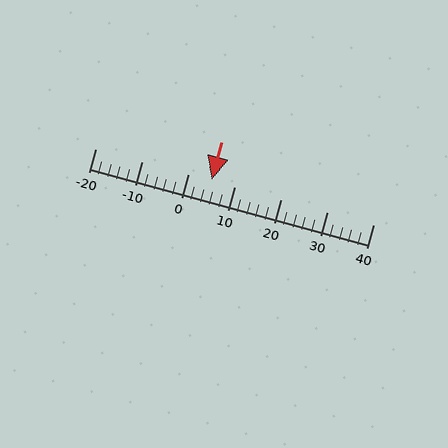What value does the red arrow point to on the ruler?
The red arrow points to approximately 5.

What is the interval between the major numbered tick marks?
The major tick marks are spaced 10 units apart.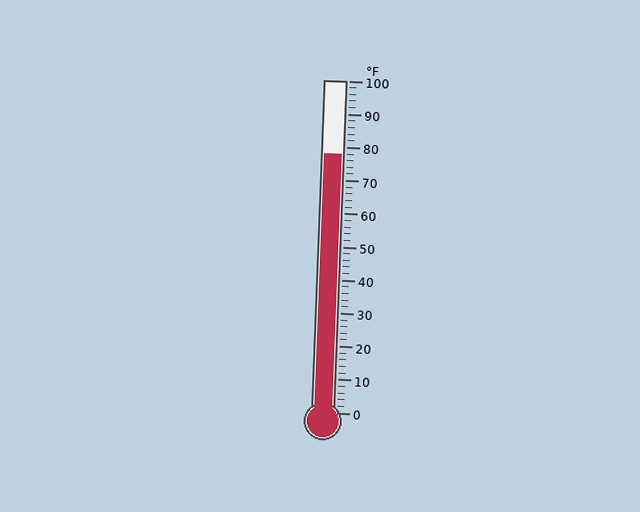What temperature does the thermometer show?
The thermometer shows approximately 78°F.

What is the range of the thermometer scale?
The thermometer scale ranges from 0°F to 100°F.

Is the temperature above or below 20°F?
The temperature is above 20°F.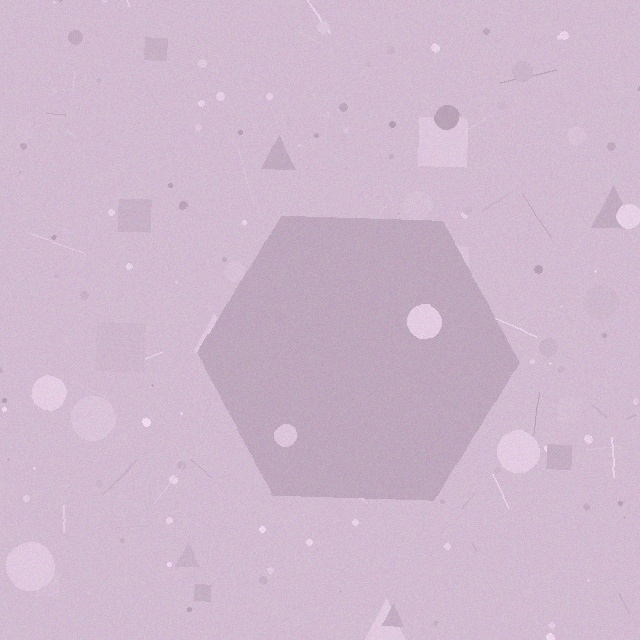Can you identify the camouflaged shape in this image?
The camouflaged shape is a hexagon.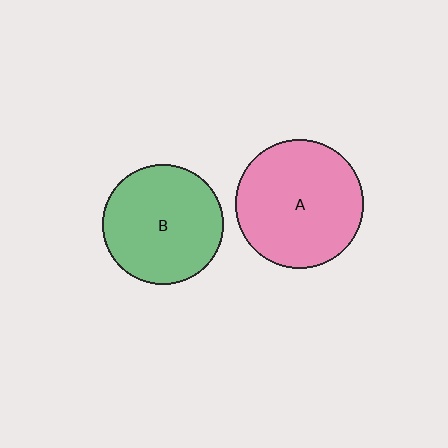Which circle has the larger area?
Circle A (pink).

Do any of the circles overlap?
No, none of the circles overlap.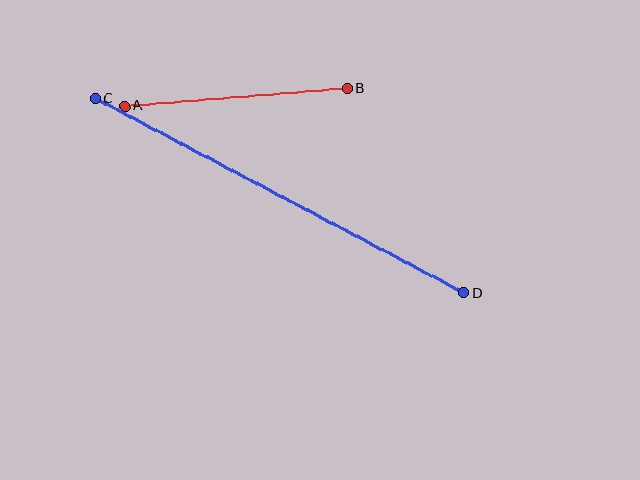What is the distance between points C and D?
The distance is approximately 417 pixels.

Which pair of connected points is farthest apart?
Points C and D are farthest apart.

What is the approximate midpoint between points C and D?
The midpoint is at approximately (280, 196) pixels.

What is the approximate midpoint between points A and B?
The midpoint is at approximately (236, 97) pixels.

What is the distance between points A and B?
The distance is approximately 223 pixels.